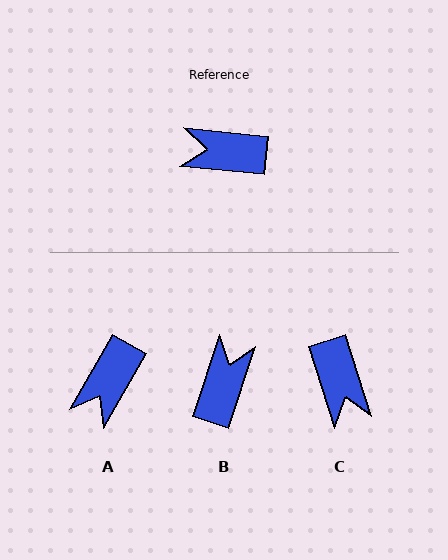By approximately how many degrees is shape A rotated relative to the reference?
Approximately 66 degrees counter-clockwise.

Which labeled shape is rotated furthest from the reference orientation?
C, about 114 degrees away.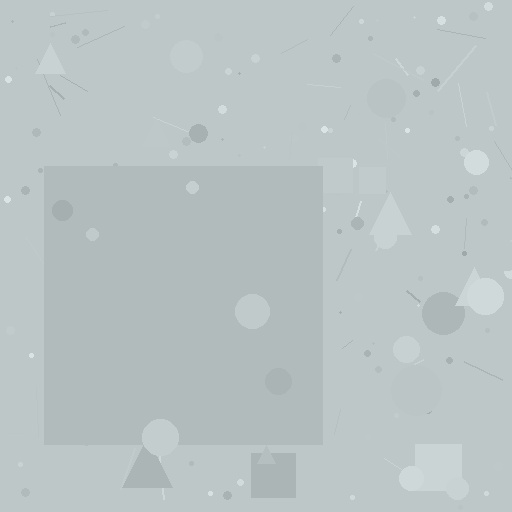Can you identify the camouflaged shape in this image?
The camouflaged shape is a square.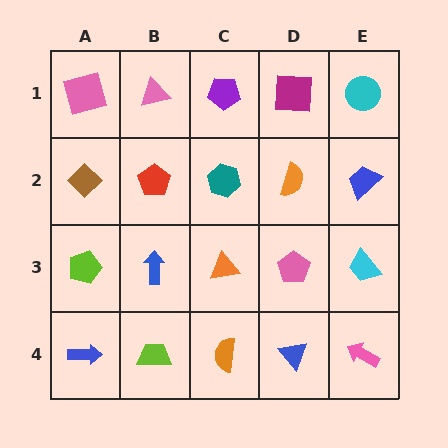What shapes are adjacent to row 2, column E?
A cyan circle (row 1, column E), a cyan trapezoid (row 3, column E), an orange semicircle (row 2, column D).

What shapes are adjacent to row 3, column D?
An orange semicircle (row 2, column D), a blue triangle (row 4, column D), an orange triangle (row 3, column C), a cyan trapezoid (row 3, column E).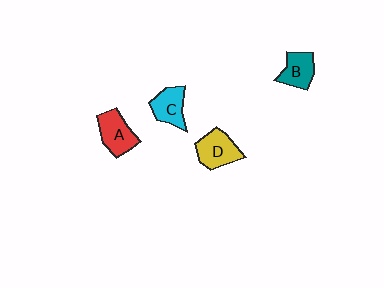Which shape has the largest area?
Shape D (yellow).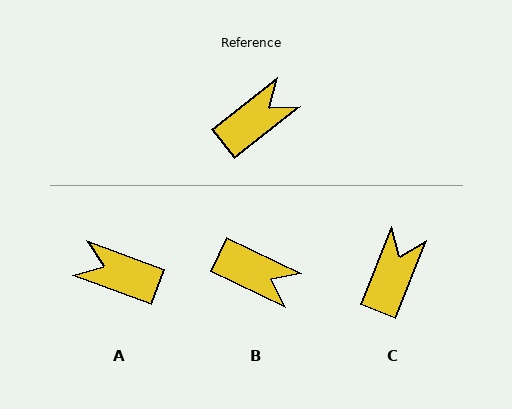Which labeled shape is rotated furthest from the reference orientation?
A, about 121 degrees away.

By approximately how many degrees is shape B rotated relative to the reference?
Approximately 63 degrees clockwise.